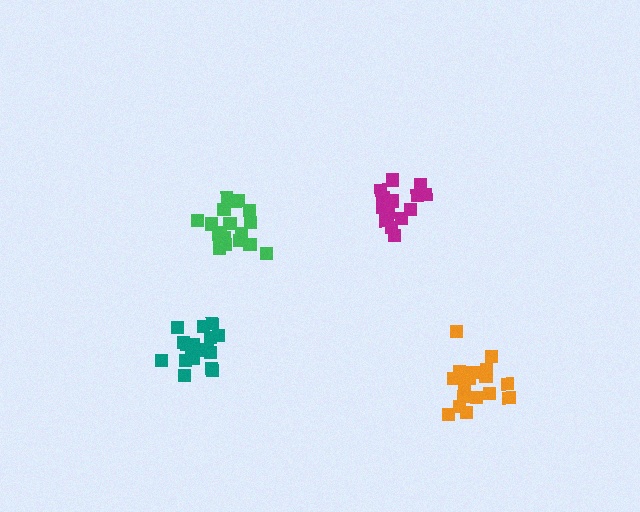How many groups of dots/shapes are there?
There are 4 groups.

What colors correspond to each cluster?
The clusters are colored: green, orange, magenta, teal.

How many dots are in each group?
Group 1: 19 dots, Group 2: 19 dots, Group 3: 17 dots, Group 4: 18 dots (73 total).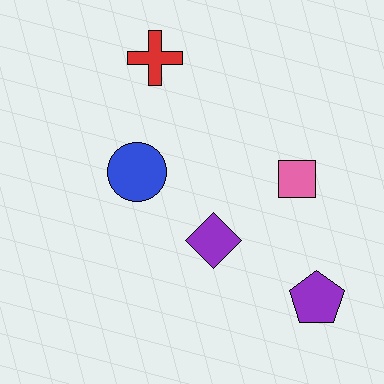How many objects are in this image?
There are 5 objects.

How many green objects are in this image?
There are no green objects.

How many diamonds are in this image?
There is 1 diamond.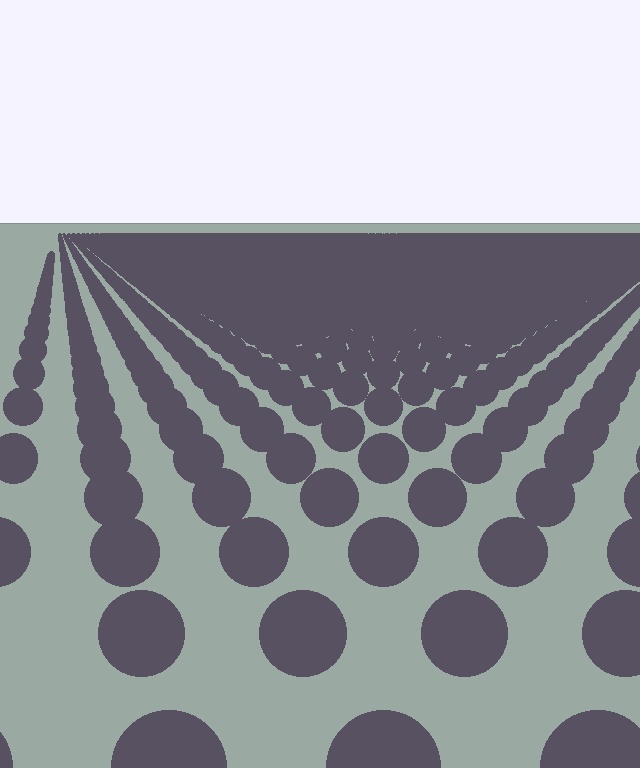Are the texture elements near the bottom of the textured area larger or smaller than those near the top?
Larger. Near the bottom, elements are closer to the viewer and appear at a bigger on-screen size.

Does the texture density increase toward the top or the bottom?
Density increases toward the top.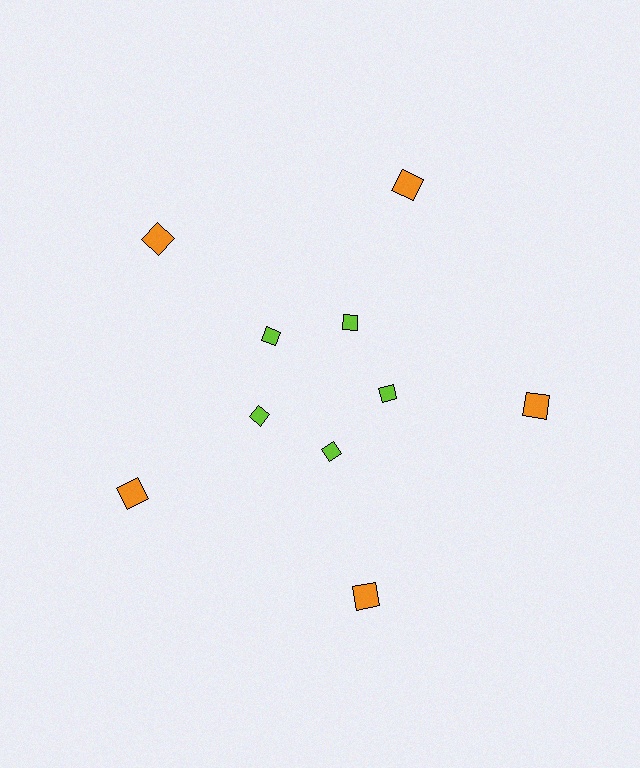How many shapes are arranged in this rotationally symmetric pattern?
There are 10 shapes, arranged in 5 groups of 2.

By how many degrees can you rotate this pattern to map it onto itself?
The pattern maps onto itself every 72 degrees of rotation.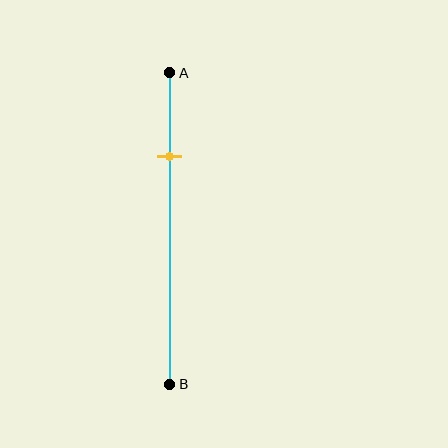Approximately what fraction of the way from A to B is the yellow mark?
The yellow mark is approximately 25% of the way from A to B.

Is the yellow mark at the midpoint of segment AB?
No, the mark is at about 25% from A, not at the 50% midpoint.